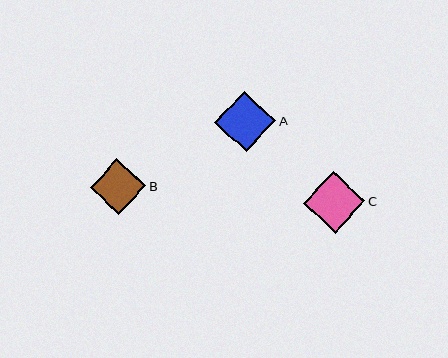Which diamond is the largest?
Diamond C is the largest with a size of approximately 62 pixels.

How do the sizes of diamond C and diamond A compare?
Diamond C and diamond A are approximately the same size.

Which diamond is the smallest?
Diamond B is the smallest with a size of approximately 56 pixels.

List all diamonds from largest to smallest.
From largest to smallest: C, A, B.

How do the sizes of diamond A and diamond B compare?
Diamond A and diamond B are approximately the same size.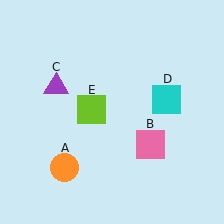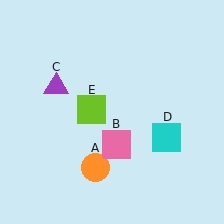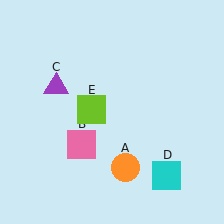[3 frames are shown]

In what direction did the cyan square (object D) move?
The cyan square (object D) moved down.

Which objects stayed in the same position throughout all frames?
Purple triangle (object C) and lime square (object E) remained stationary.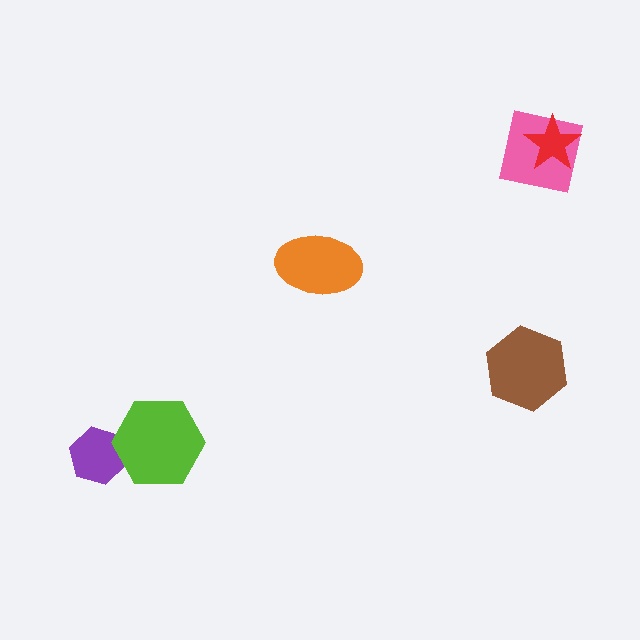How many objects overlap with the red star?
1 object overlaps with the red star.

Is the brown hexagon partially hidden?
No, no other shape covers it.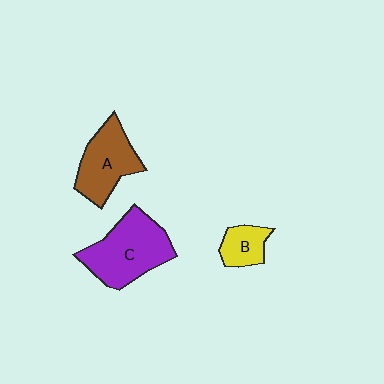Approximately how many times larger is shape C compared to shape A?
Approximately 1.3 times.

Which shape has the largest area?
Shape C (purple).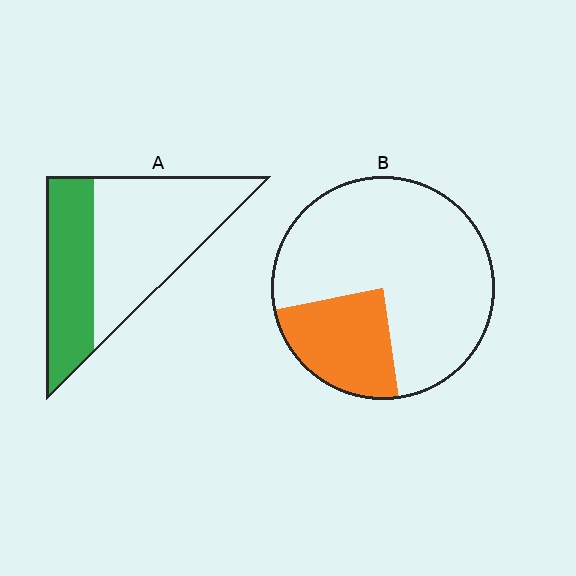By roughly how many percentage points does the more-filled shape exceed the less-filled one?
By roughly 15 percentage points (A over B).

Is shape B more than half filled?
No.